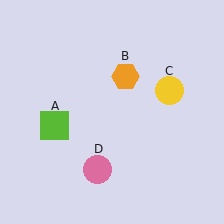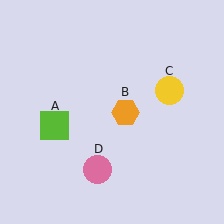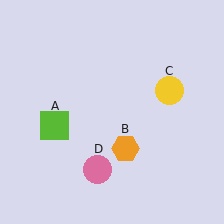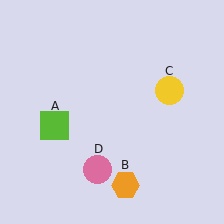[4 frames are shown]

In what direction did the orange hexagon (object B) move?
The orange hexagon (object B) moved down.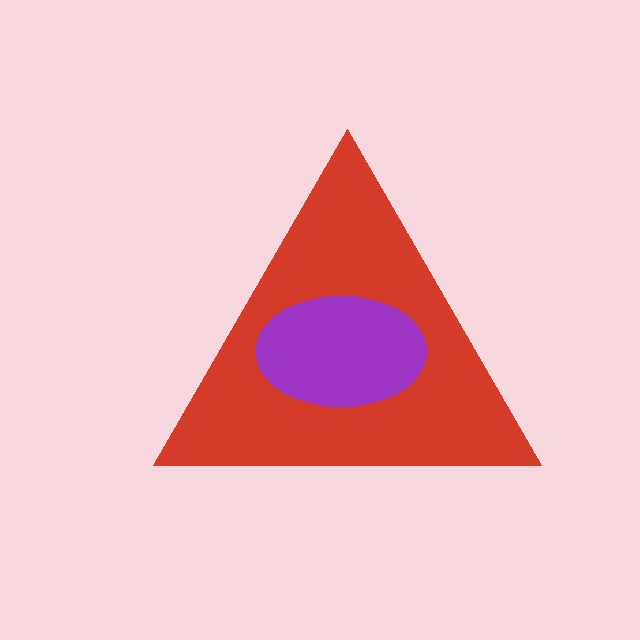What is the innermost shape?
The purple ellipse.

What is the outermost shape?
The red triangle.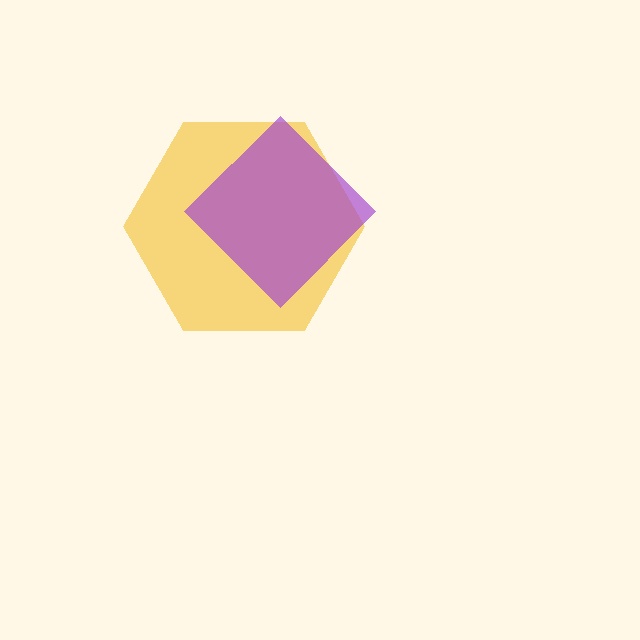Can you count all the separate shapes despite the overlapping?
Yes, there are 2 separate shapes.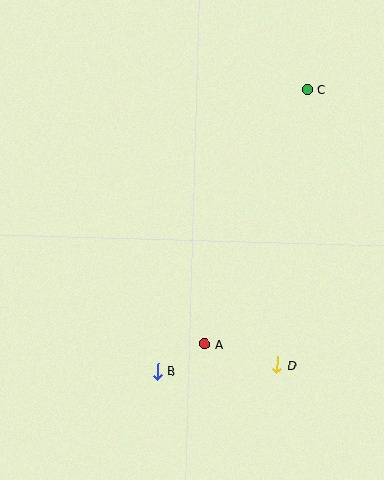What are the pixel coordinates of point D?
Point D is at (277, 365).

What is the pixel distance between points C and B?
The distance between C and B is 319 pixels.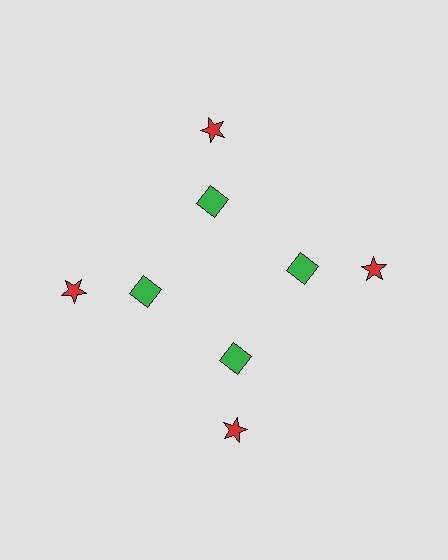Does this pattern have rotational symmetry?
Yes, this pattern has 4-fold rotational symmetry. It looks the same after rotating 90 degrees around the center.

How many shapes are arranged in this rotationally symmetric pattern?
There are 8 shapes, arranged in 4 groups of 2.